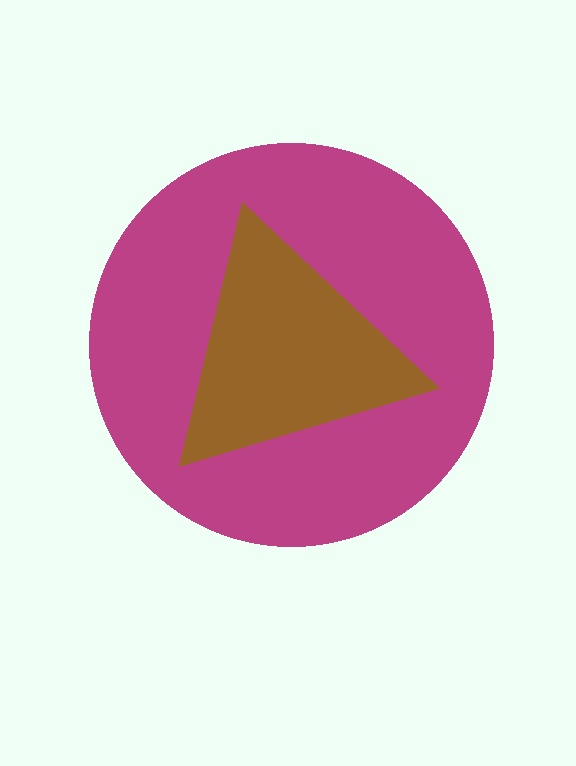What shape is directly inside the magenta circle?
The brown triangle.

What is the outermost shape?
The magenta circle.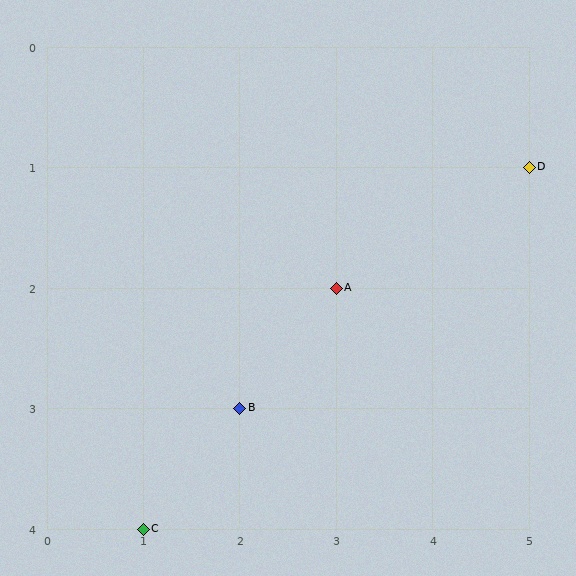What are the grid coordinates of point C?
Point C is at grid coordinates (1, 4).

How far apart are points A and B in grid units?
Points A and B are 1 column and 1 row apart (about 1.4 grid units diagonally).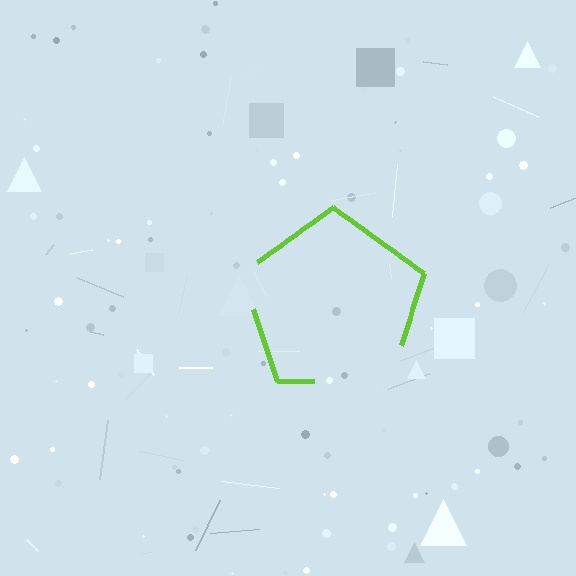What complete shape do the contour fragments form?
The contour fragments form a pentagon.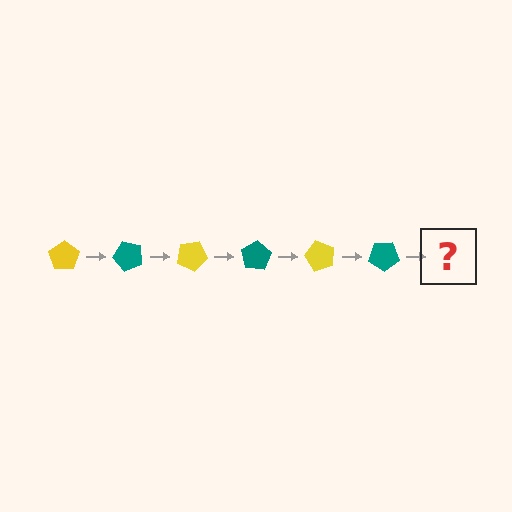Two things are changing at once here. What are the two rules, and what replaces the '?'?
The two rules are that it rotates 50 degrees each step and the color cycles through yellow and teal. The '?' should be a yellow pentagon, rotated 300 degrees from the start.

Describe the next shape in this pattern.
It should be a yellow pentagon, rotated 300 degrees from the start.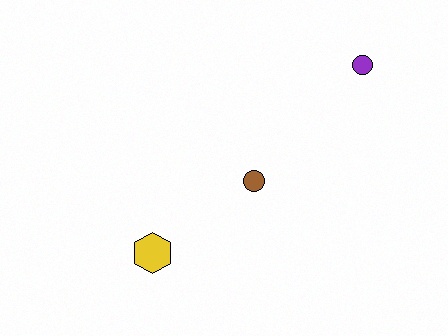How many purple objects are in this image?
There is 1 purple object.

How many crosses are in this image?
There are no crosses.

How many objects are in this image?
There are 3 objects.